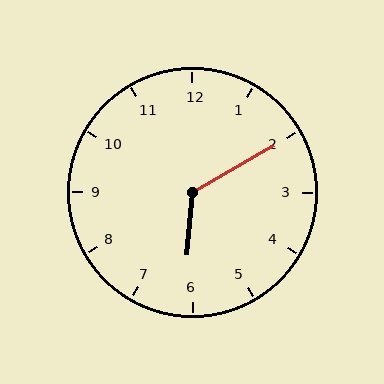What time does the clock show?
6:10.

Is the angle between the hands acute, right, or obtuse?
It is obtuse.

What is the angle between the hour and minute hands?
Approximately 125 degrees.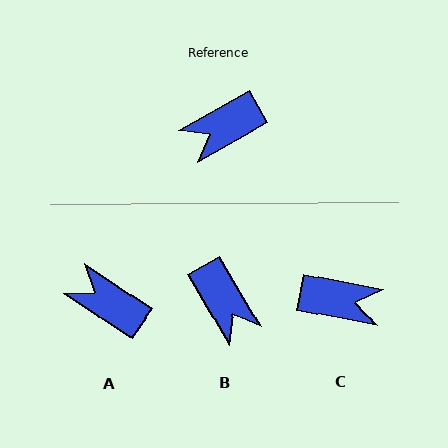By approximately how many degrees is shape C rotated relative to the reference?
Approximately 139 degrees counter-clockwise.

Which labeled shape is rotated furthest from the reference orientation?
C, about 139 degrees away.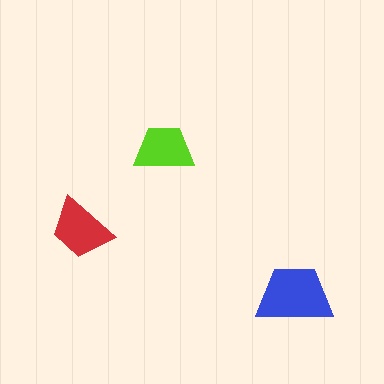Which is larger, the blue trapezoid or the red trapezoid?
The blue one.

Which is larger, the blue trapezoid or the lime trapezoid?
The blue one.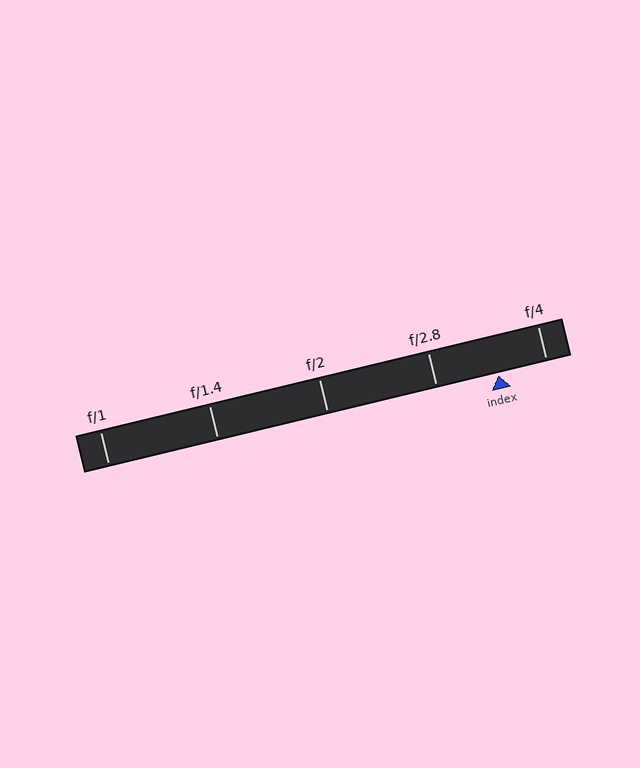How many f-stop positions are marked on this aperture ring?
There are 5 f-stop positions marked.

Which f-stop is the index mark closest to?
The index mark is closest to f/4.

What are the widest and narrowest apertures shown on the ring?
The widest aperture shown is f/1 and the narrowest is f/4.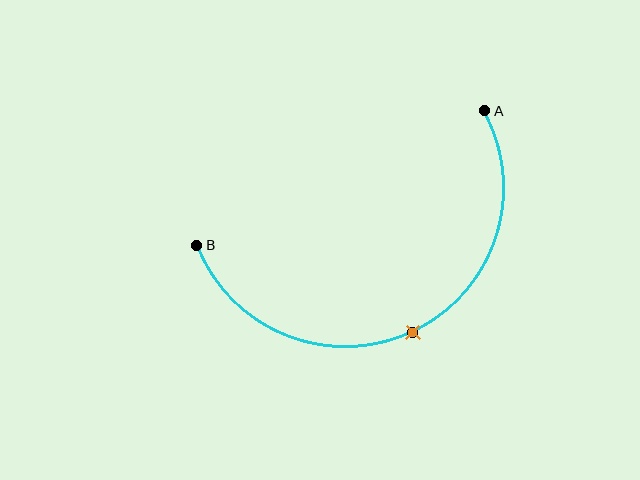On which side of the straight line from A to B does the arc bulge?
The arc bulges below the straight line connecting A and B.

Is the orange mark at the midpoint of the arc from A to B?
Yes. The orange mark lies on the arc at equal arc-length from both A and B — it is the arc midpoint.